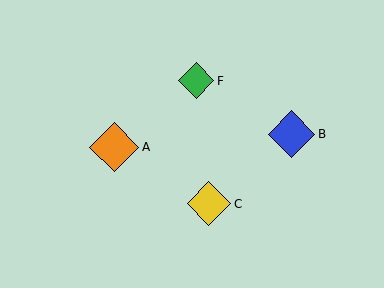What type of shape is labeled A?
Shape A is an orange diamond.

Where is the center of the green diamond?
The center of the green diamond is at (196, 81).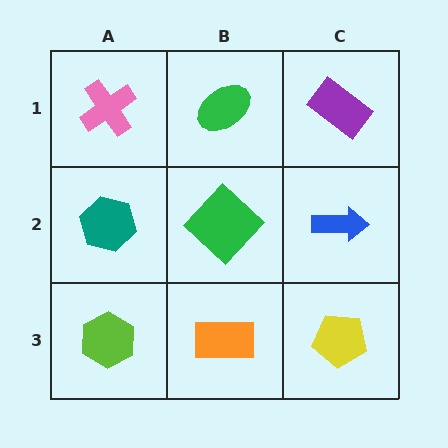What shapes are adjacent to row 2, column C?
A purple rectangle (row 1, column C), a yellow pentagon (row 3, column C), a green diamond (row 2, column B).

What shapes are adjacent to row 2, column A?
A pink cross (row 1, column A), a lime hexagon (row 3, column A), a green diamond (row 2, column B).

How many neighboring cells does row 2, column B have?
4.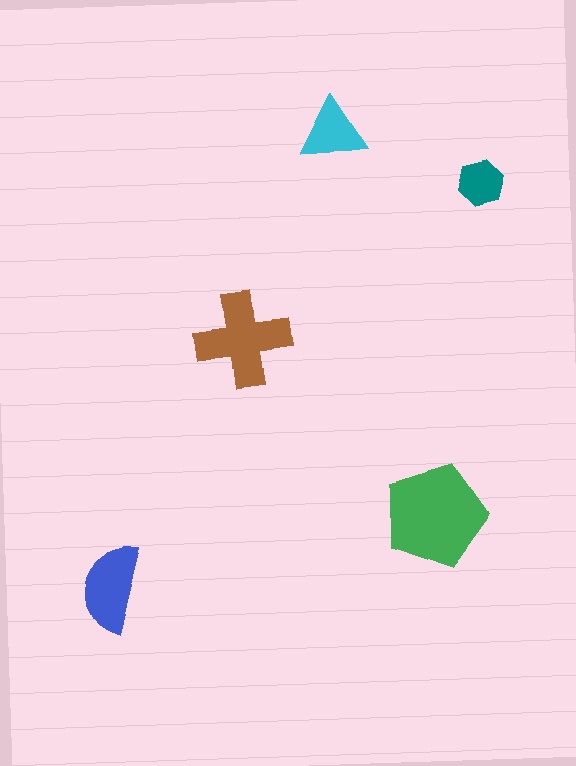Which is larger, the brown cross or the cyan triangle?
The brown cross.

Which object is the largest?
The green pentagon.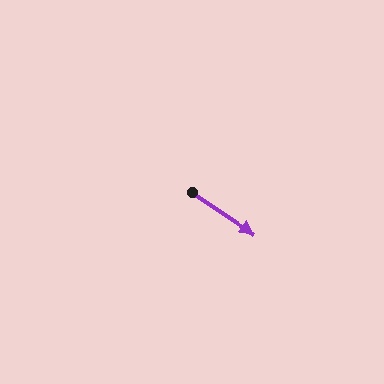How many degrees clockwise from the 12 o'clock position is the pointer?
Approximately 124 degrees.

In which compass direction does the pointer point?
Southeast.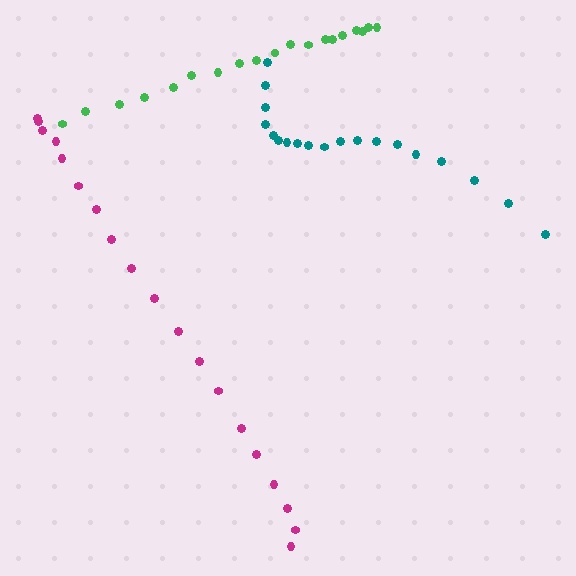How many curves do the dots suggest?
There are 3 distinct paths.